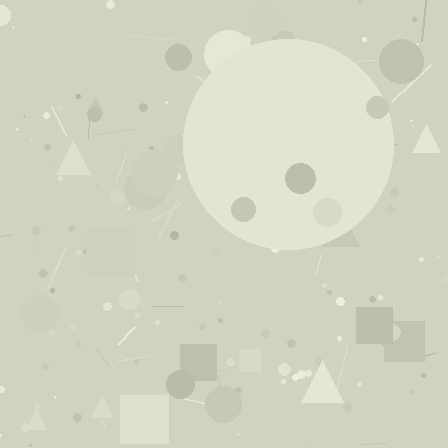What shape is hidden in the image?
A circle is hidden in the image.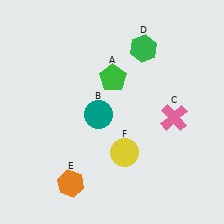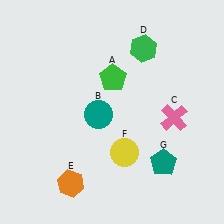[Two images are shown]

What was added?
A teal pentagon (G) was added in Image 2.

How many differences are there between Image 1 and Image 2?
There is 1 difference between the two images.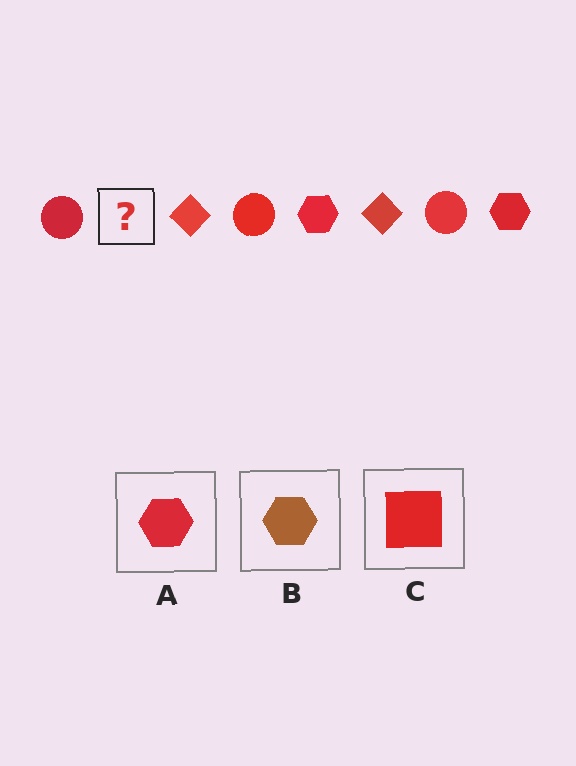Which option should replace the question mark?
Option A.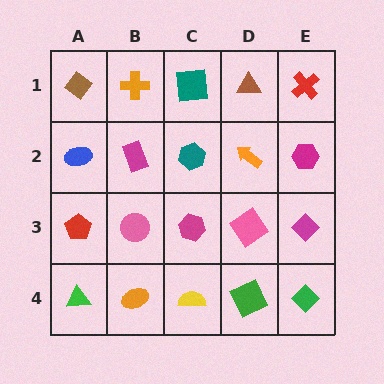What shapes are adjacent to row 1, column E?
A magenta hexagon (row 2, column E), a brown triangle (row 1, column D).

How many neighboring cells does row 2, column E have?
3.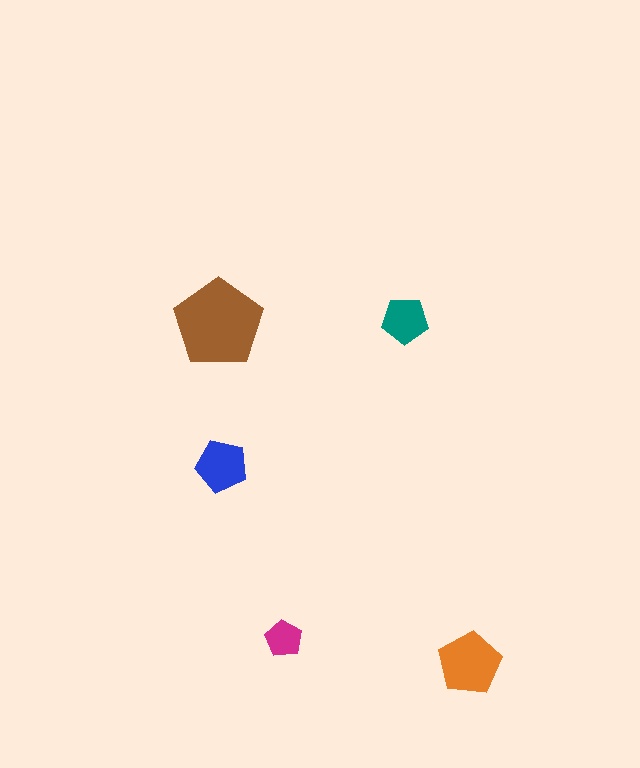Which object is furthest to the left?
The brown pentagon is leftmost.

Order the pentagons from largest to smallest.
the brown one, the orange one, the blue one, the teal one, the magenta one.